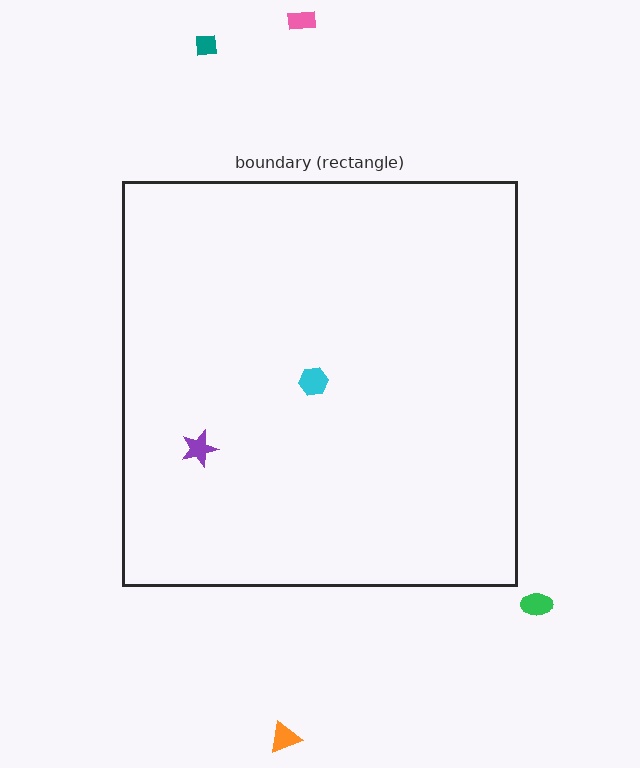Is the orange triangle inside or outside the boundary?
Outside.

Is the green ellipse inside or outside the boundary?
Outside.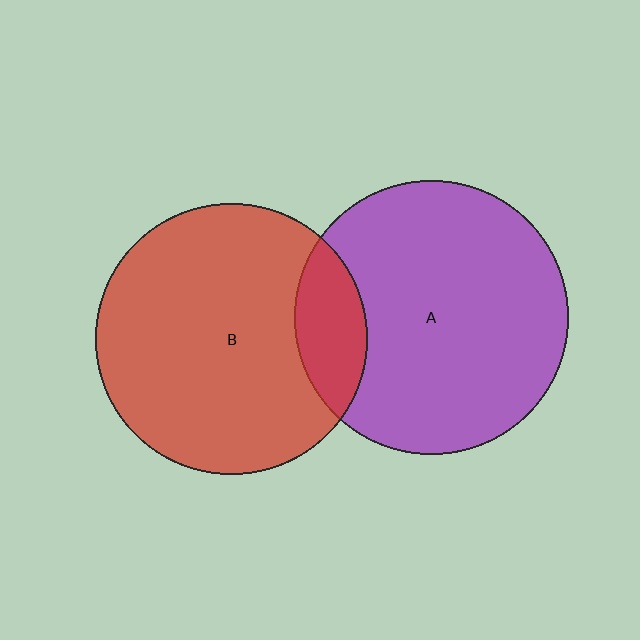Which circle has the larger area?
Circle A (purple).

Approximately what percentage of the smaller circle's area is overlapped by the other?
Approximately 15%.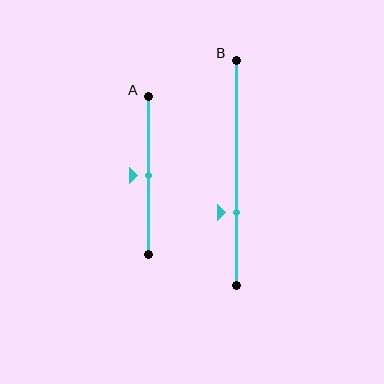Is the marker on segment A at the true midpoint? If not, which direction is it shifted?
Yes, the marker on segment A is at the true midpoint.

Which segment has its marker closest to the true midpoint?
Segment A has its marker closest to the true midpoint.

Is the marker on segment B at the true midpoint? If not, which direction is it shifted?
No, the marker on segment B is shifted downward by about 17% of the segment length.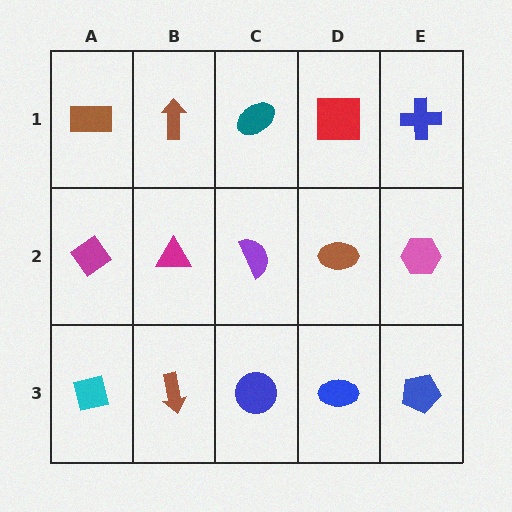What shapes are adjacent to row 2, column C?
A teal ellipse (row 1, column C), a blue circle (row 3, column C), a magenta triangle (row 2, column B), a brown ellipse (row 2, column D).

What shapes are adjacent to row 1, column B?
A magenta triangle (row 2, column B), a brown rectangle (row 1, column A), a teal ellipse (row 1, column C).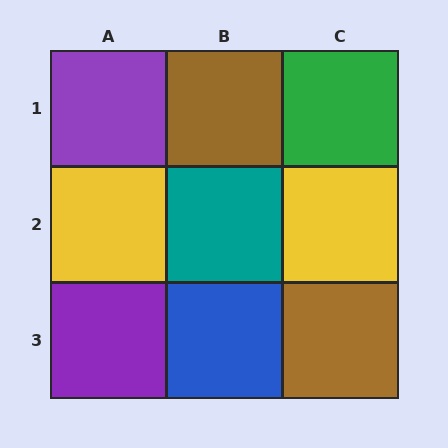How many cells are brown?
2 cells are brown.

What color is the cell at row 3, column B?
Blue.